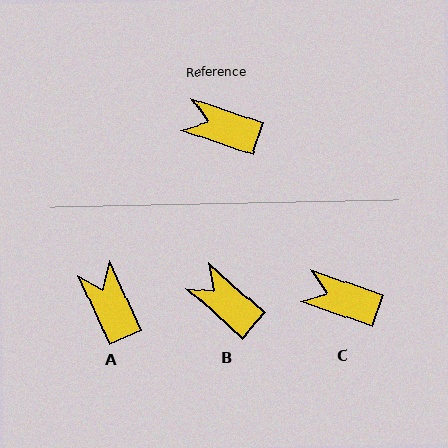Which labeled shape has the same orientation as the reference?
C.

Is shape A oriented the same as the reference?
No, it is off by about 47 degrees.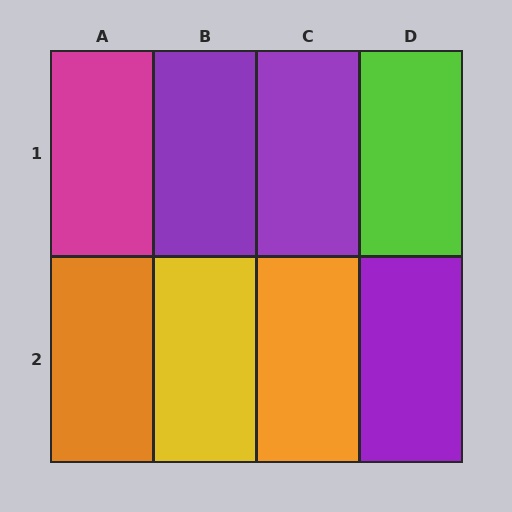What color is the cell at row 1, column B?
Purple.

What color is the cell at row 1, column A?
Magenta.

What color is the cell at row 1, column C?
Purple.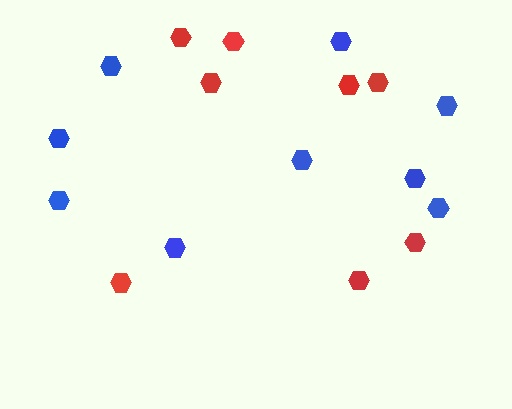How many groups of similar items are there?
There are 2 groups: one group of red hexagons (8) and one group of blue hexagons (9).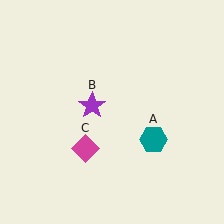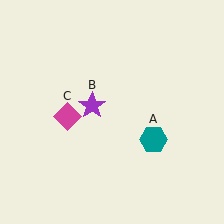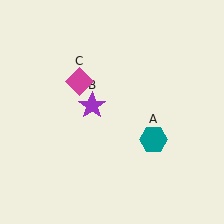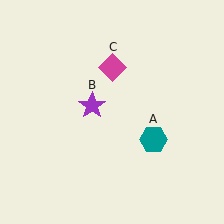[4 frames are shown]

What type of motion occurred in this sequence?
The magenta diamond (object C) rotated clockwise around the center of the scene.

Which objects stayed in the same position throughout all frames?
Teal hexagon (object A) and purple star (object B) remained stationary.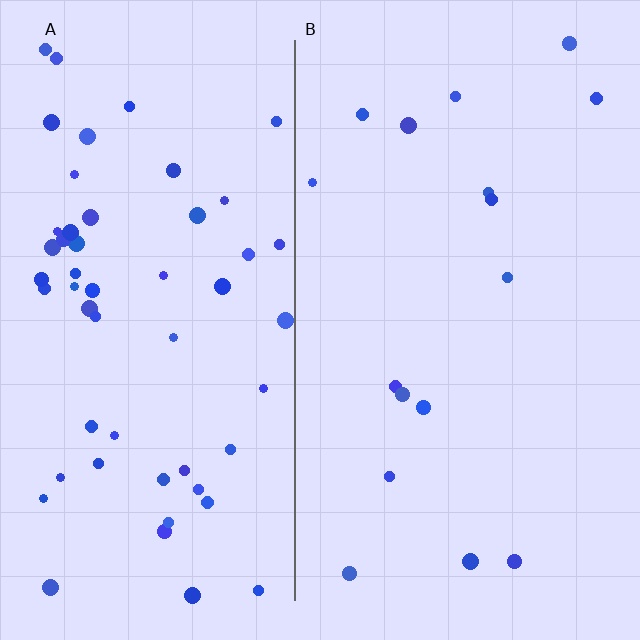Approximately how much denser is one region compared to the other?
Approximately 3.4× — region A over region B.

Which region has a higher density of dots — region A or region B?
A (the left).